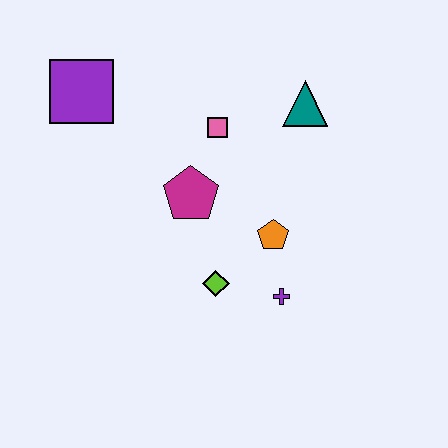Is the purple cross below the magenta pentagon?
Yes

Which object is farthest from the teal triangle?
The purple square is farthest from the teal triangle.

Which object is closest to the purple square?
The pink square is closest to the purple square.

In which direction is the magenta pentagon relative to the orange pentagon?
The magenta pentagon is to the left of the orange pentagon.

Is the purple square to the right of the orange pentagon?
No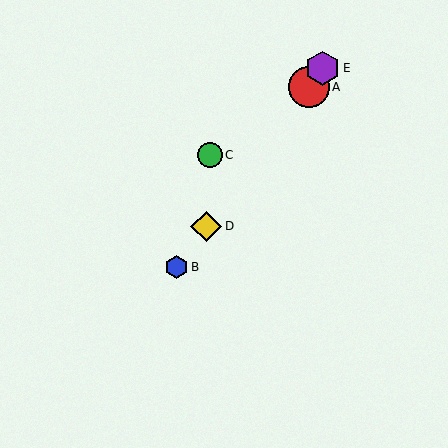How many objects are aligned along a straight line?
4 objects (A, B, D, E) are aligned along a straight line.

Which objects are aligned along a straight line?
Objects A, B, D, E are aligned along a straight line.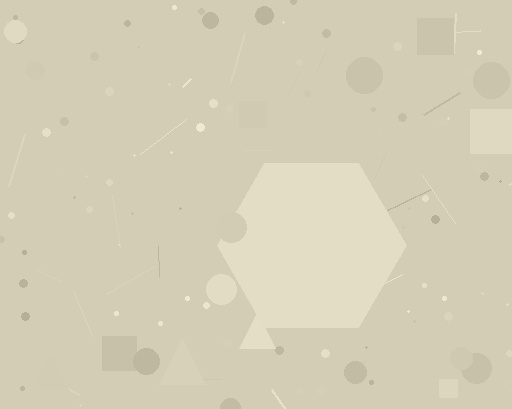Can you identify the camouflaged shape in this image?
The camouflaged shape is a hexagon.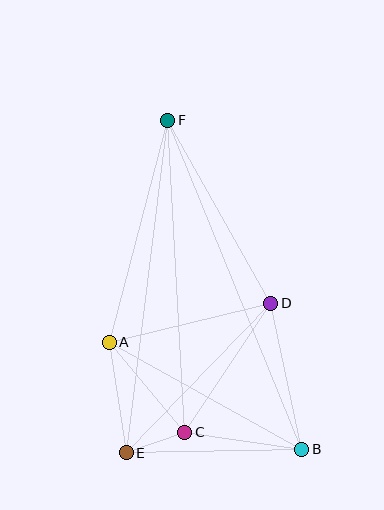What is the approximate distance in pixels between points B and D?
The distance between B and D is approximately 149 pixels.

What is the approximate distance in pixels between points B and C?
The distance between B and C is approximately 118 pixels.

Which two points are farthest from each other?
Points B and F are farthest from each other.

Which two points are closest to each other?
Points C and E are closest to each other.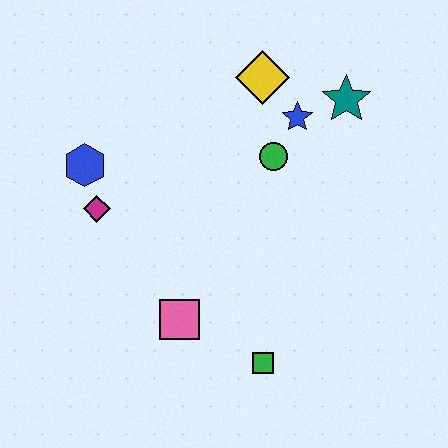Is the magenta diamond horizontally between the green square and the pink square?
No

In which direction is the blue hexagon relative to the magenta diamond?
The blue hexagon is above the magenta diamond.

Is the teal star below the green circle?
No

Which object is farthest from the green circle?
The green square is farthest from the green circle.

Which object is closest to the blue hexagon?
The magenta diamond is closest to the blue hexagon.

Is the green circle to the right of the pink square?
Yes